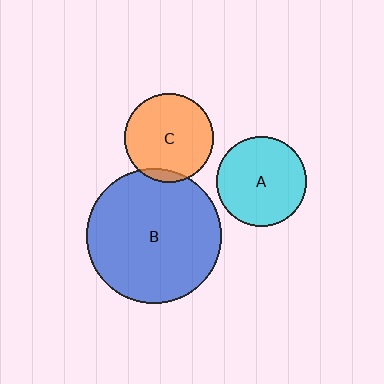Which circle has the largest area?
Circle B (blue).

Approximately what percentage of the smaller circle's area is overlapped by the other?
Approximately 5%.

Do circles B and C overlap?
Yes.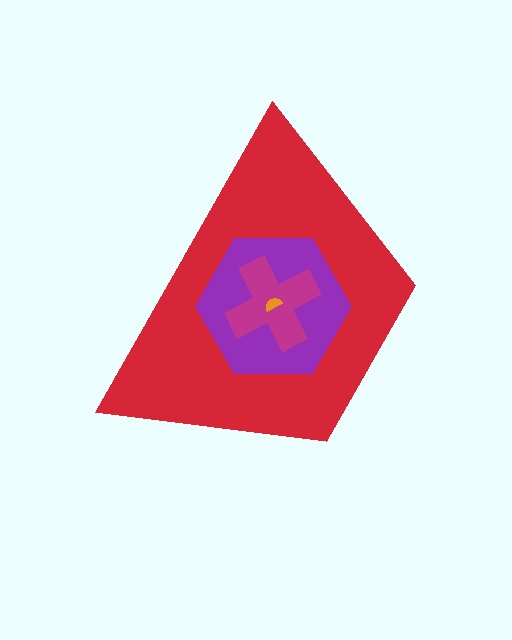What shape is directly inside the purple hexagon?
The magenta cross.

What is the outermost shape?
The red trapezoid.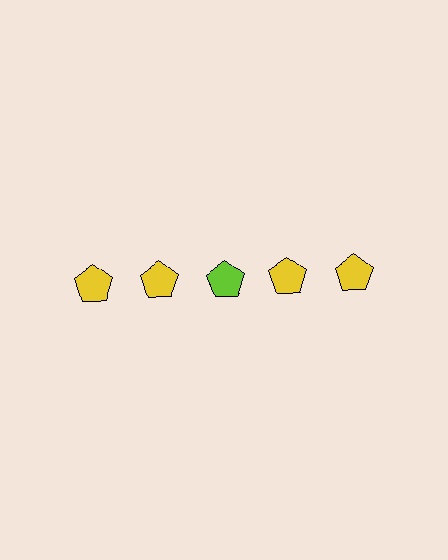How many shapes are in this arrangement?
There are 5 shapes arranged in a grid pattern.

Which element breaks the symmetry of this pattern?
The lime pentagon in the top row, center column breaks the symmetry. All other shapes are yellow pentagons.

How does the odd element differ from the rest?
It has a different color: lime instead of yellow.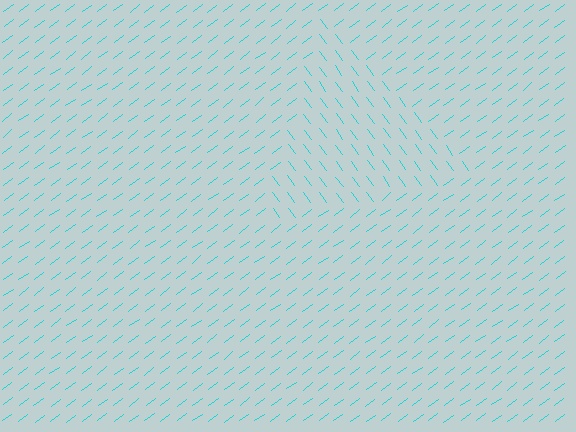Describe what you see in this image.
The image is filled with small cyan line segments. A triangle region in the image has lines oriented differently from the surrounding lines, creating a visible texture boundary.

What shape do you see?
I see a triangle.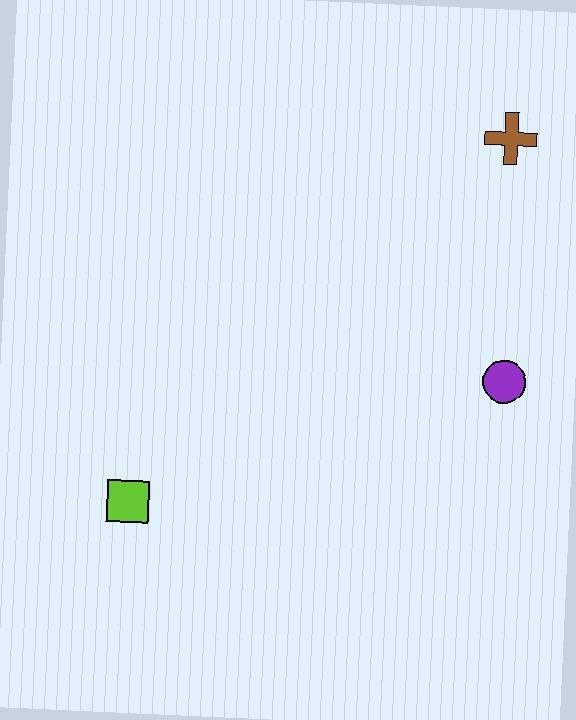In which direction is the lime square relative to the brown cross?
The lime square is below the brown cross.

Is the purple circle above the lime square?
Yes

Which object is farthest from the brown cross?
The lime square is farthest from the brown cross.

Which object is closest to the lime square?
The purple circle is closest to the lime square.